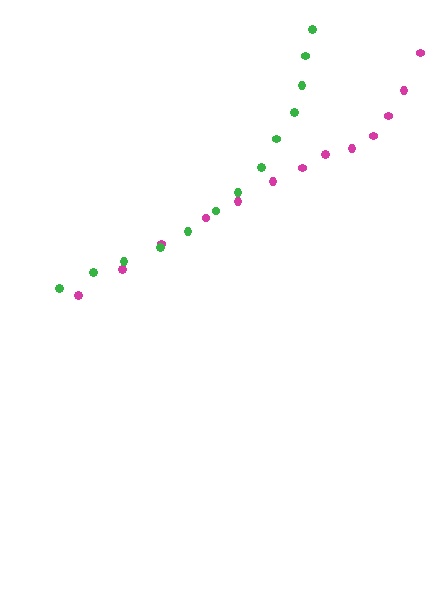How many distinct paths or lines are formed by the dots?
There are 2 distinct paths.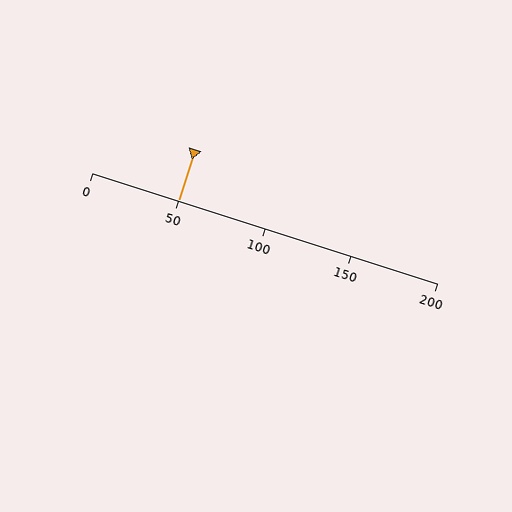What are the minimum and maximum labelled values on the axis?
The axis runs from 0 to 200.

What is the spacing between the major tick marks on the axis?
The major ticks are spaced 50 apart.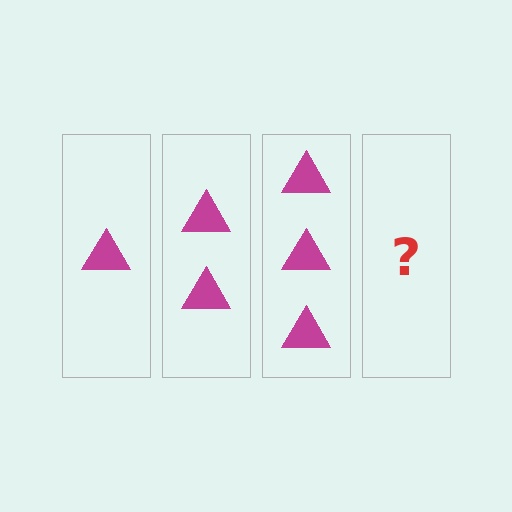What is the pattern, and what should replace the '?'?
The pattern is that each step adds one more triangle. The '?' should be 4 triangles.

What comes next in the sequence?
The next element should be 4 triangles.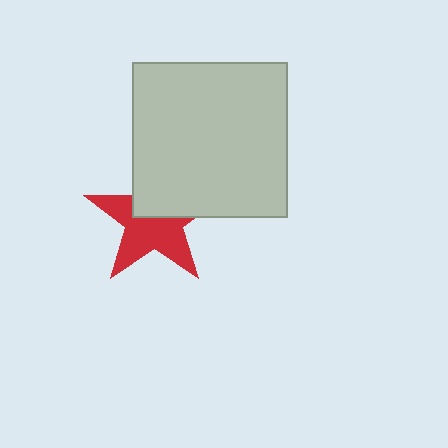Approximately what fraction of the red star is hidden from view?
Roughly 41% of the red star is hidden behind the light gray square.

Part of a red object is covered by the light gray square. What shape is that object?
It is a star.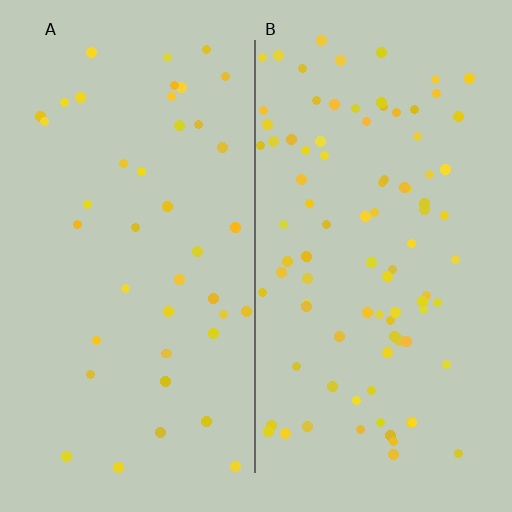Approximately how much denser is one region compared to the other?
Approximately 2.1× — region B over region A.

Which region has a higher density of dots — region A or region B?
B (the right).